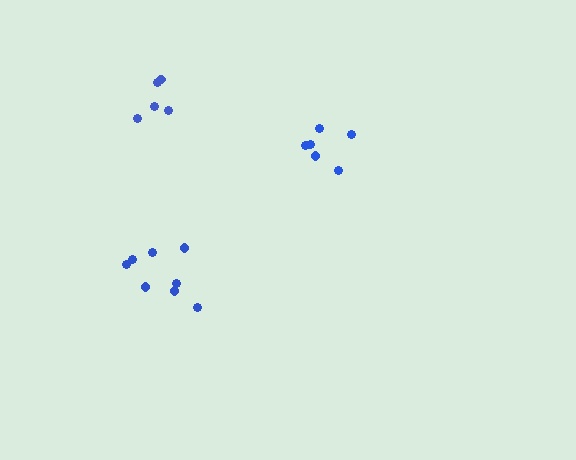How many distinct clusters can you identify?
There are 3 distinct clusters.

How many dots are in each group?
Group 1: 5 dots, Group 2: 6 dots, Group 3: 8 dots (19 total).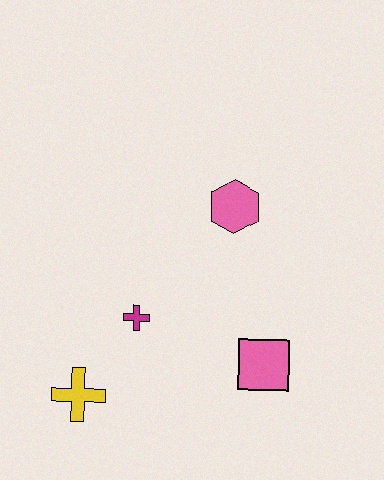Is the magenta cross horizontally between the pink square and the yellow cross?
Yes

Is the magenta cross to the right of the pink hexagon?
No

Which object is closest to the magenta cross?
The yellow cross is closest to the magenta cross.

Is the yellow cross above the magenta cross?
No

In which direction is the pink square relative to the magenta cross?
The pink square is to the right of the magenta cross.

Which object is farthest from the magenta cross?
The pink hexagon is farthest from the magenta cross.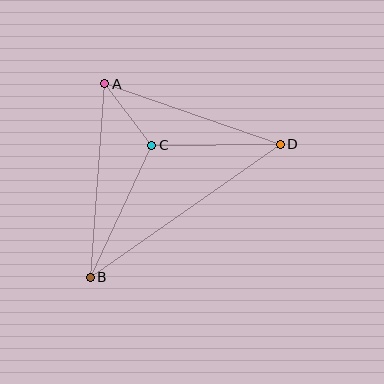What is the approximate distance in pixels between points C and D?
The distance between C and D is approximately 129 pixels.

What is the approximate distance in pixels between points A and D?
The distance between A and D is approximately 186 pixels.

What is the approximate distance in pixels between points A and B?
The distance between A and B is approximately 194 pixels.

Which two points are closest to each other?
Points A and C are closest to each other.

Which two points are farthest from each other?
Points B and D are farthest from each other.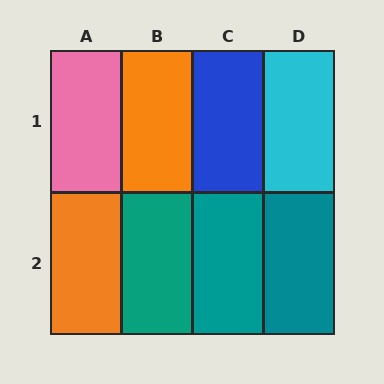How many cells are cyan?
1 cell is cyan.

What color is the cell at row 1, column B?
Orange.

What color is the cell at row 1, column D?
Cyan.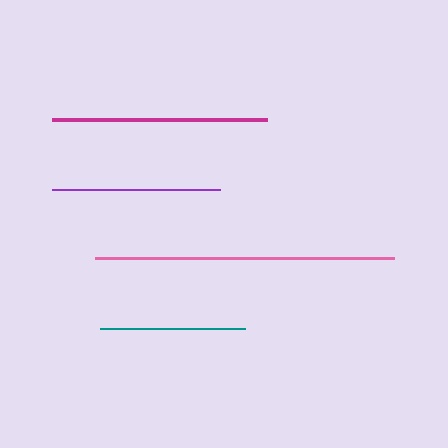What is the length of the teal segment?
The teal segment is approximately 146 pixels long.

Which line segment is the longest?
The pink line is the longest at approximately 299 pixels.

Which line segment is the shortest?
The teal line is the shortest at approximately 146 pixels.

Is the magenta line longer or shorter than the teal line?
The magenta line is longer than the teal line.